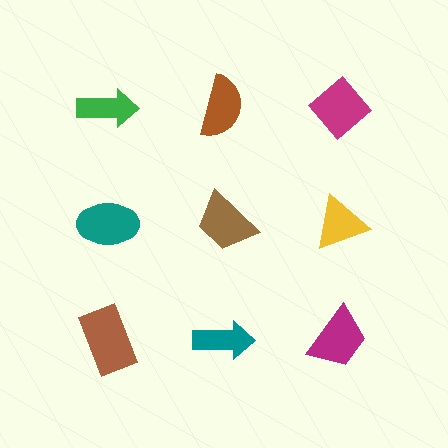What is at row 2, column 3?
A yellow triangle.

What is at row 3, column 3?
A magenta trapezoid.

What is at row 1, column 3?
A magenta diamond.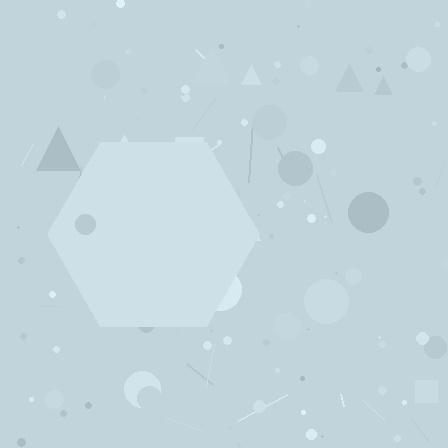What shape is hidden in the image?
A hexagon is hidden in the image.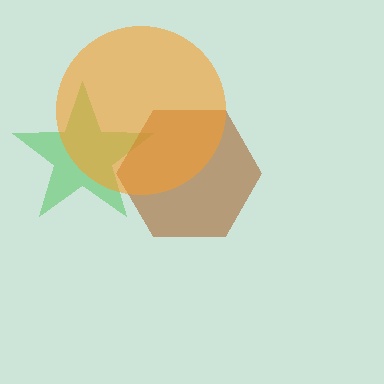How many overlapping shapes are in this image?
There are 3 overlapping shapes in the image.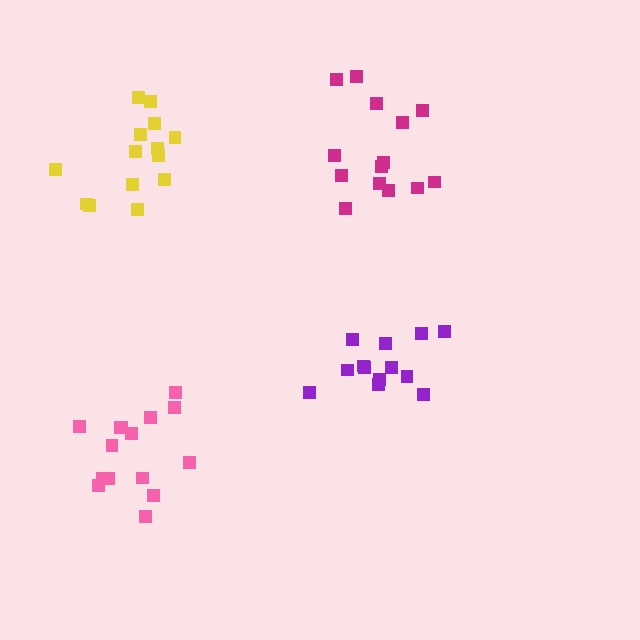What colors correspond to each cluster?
The clusters are colored: yellow, purple, pink, magenta.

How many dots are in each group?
Group 1: 14 dots, Group 2: 13 dots, Group 3: 15 dots, Group 4: 14 dots (56 total).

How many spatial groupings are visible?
There are 4 spatial groupings.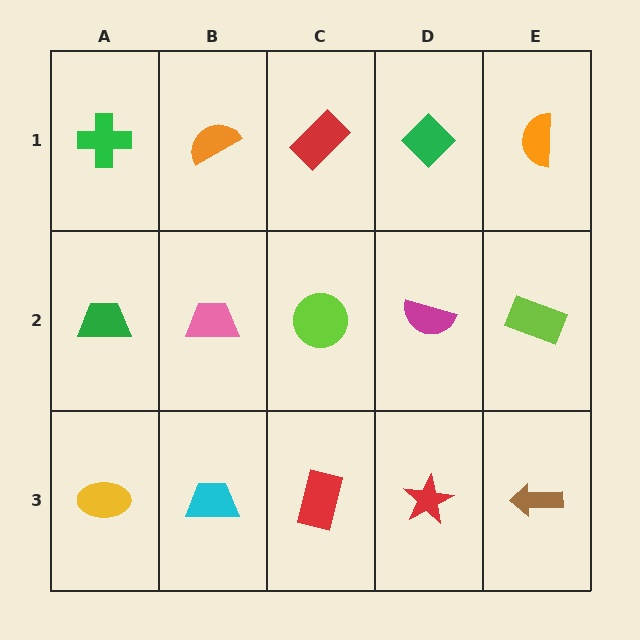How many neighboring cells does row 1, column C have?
3.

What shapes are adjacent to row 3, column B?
A pink trapezoid (row 2, column B), a yellow ellipse (row 3, column A), a red rectangle (row 3, column C).